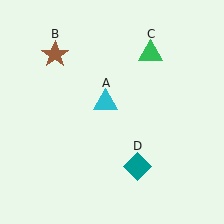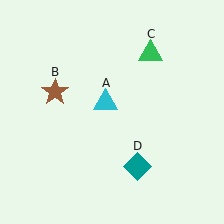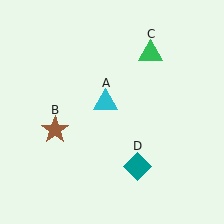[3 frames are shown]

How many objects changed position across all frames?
1 object changed position: brown star (object B).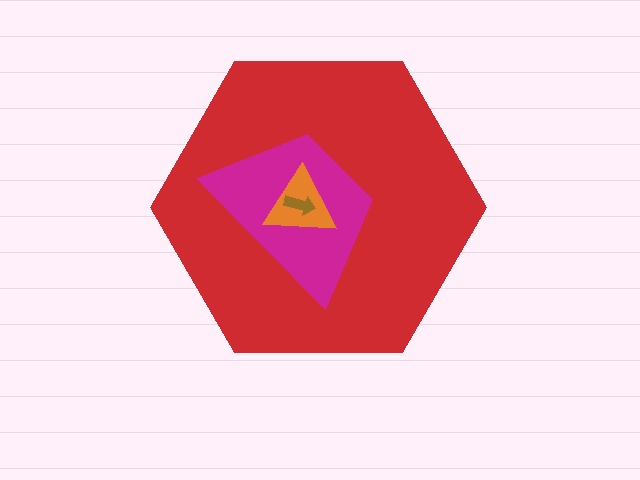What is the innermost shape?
The brown arrow.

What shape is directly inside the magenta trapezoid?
The orange triangle.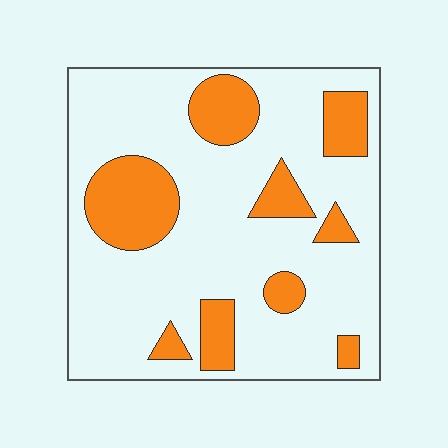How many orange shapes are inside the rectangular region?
9.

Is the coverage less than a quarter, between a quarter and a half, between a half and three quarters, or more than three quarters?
Less than a quarter.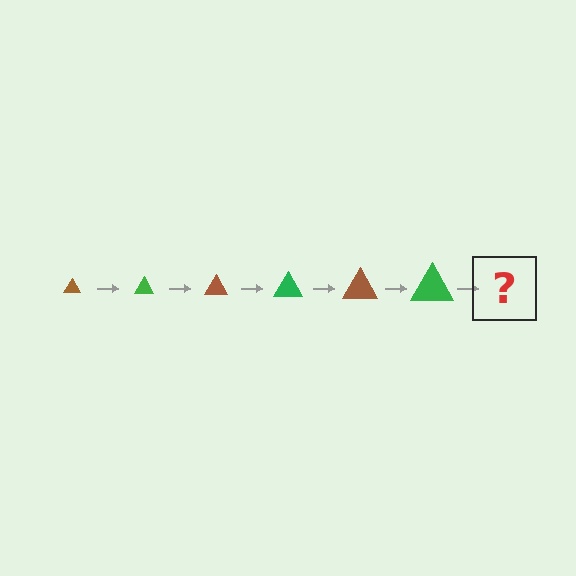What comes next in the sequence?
The next element should be a brown triangle, larger than the previous one.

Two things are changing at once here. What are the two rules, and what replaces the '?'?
The two rules are that the triangle grows larger each step and the color cycles through brown and green. The '?' should be a brown triangle, larger than the previous one.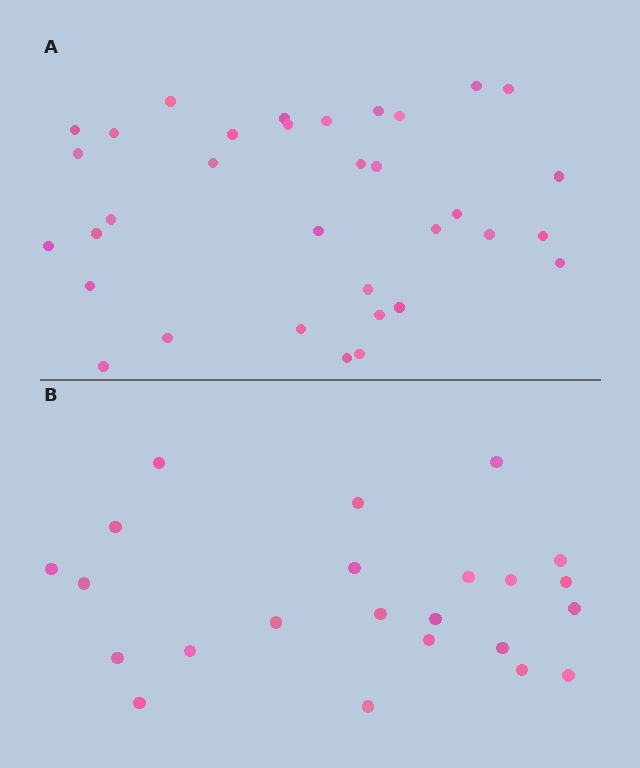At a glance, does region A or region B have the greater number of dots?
Region A (the top region) has more dots.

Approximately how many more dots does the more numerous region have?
Region A has roughly 12 or so more dots than region B.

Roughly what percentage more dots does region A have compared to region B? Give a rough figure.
About 50% more.